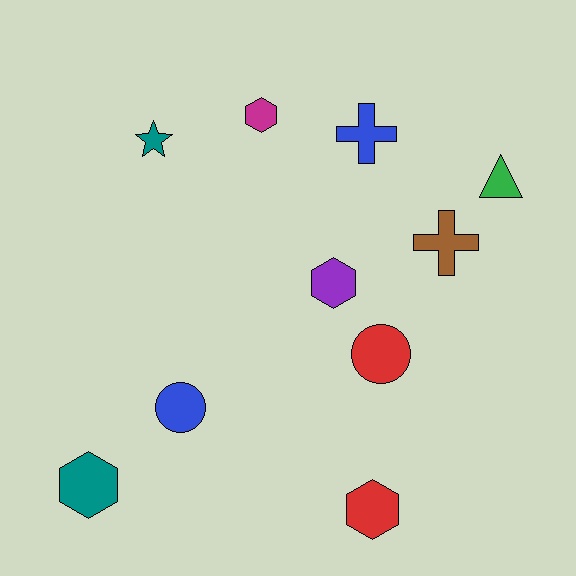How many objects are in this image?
There are 10 objects.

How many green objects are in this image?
There is 1 green object.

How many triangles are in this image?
There is 1 triangle.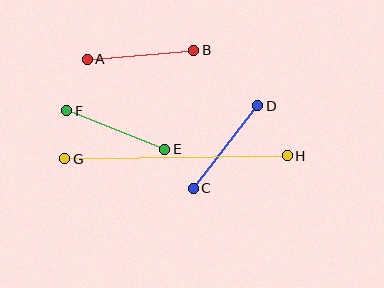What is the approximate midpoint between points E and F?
The midpoint is at approximately (116, 130) pixels.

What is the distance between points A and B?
The distance is approximately 107 pixels.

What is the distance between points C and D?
The distance is approximately 105 pixels.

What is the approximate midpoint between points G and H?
The midpoint is at approximately (176, 157) pixels.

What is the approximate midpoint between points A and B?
The midpoint is at approximately (140, 55) pixels.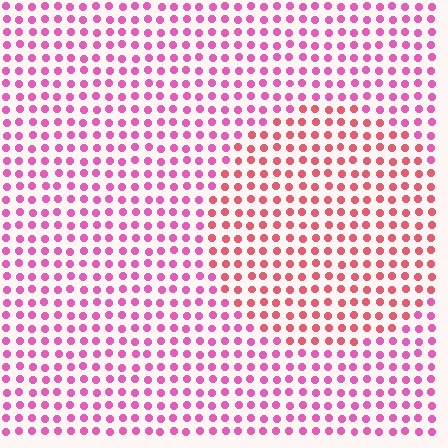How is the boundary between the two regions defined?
The boundary is defined purely by a slight shift in hue (about 33 degrees). Spacing, size, and orientation are identical on both sides.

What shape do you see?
I see a circle.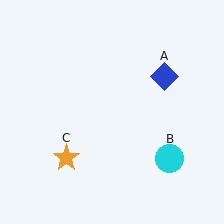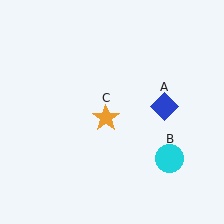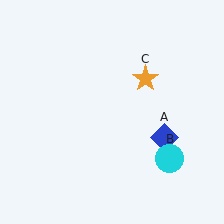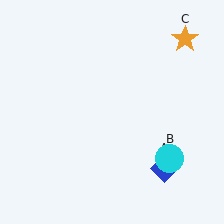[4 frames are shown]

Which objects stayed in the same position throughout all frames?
Cyan circle (object B) remained stationary.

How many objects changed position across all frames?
2 objects changed position: blue diamond (object A), orange star (object C).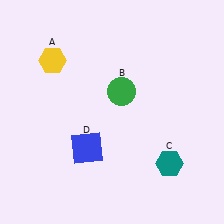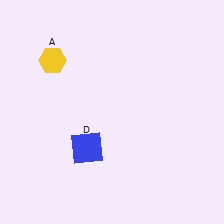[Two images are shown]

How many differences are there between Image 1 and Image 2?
There are 2 differences between the two images.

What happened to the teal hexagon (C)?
The teal hexagon (C) was removed in Image 2. It was in the bottom-right area of Image 1.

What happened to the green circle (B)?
The green circle (B) was removed in Image 2. It was in the top-right area of Image 1.